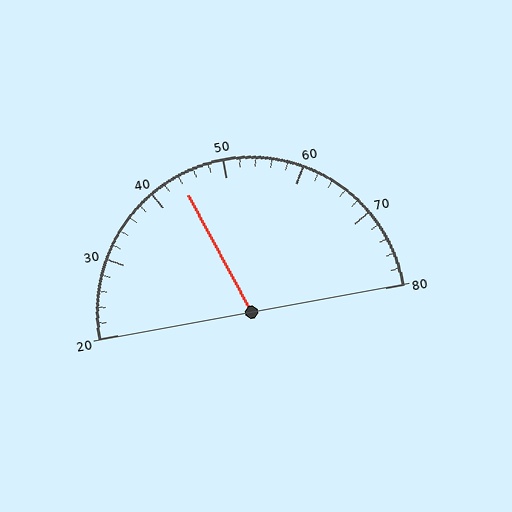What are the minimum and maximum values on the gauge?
The gauge ranges from 20 to 80.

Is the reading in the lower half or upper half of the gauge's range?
The reading is in the lower half of the range (20 to 80).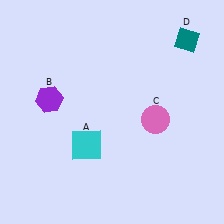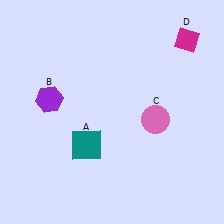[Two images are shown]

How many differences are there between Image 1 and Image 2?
There are 2 differences between the two images.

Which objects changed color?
A changed from cyan to teal. D changed from teal to magenta.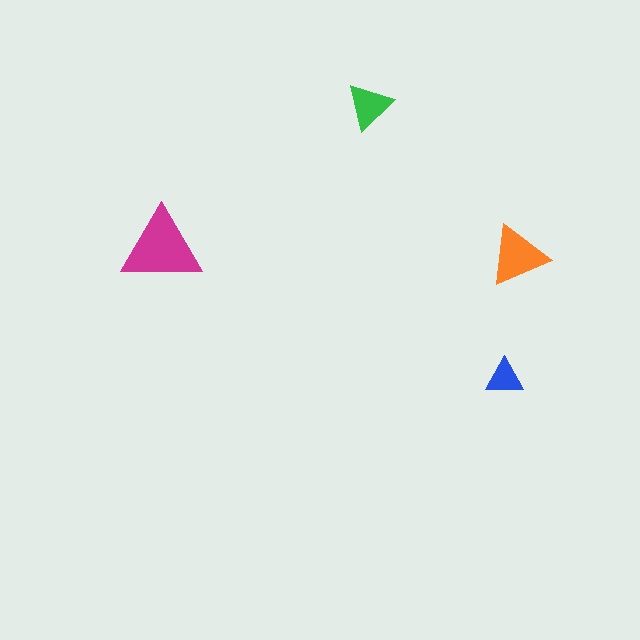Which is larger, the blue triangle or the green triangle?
The green one.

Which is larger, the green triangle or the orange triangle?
The orange one.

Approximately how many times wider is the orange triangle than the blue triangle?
About 1.5 times wider.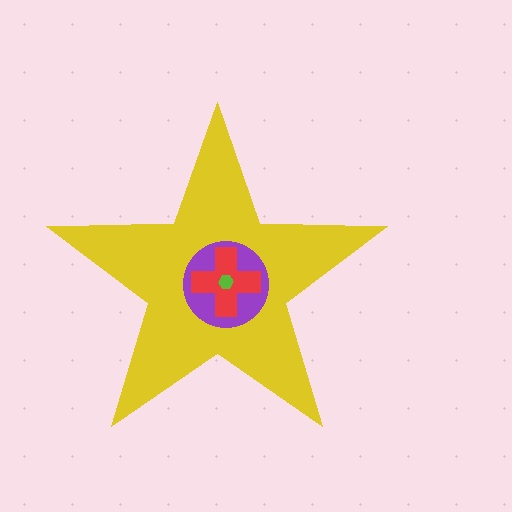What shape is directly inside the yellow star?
The purple circle.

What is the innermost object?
The lime hexagon.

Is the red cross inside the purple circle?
Yes.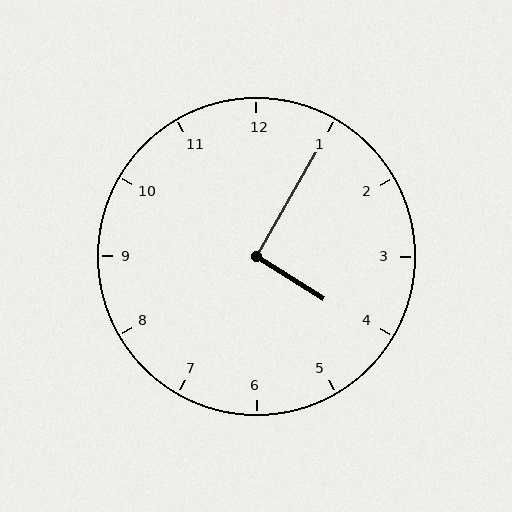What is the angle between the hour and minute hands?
Approximately 92 degrees.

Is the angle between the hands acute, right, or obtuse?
It is right.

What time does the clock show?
4:05.